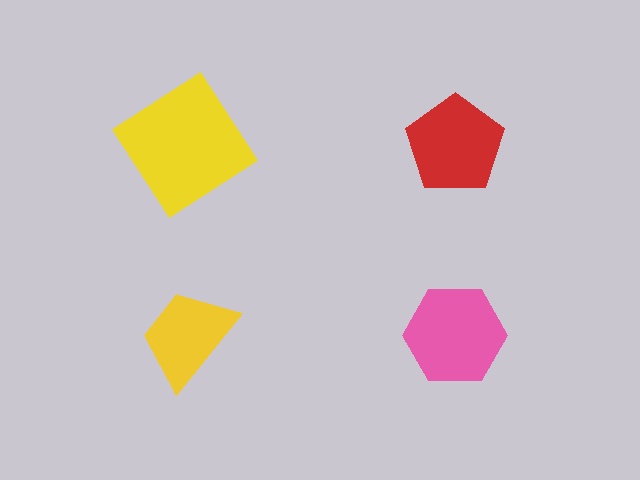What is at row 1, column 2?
A red pentagon.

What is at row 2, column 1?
A yellow trapezoid.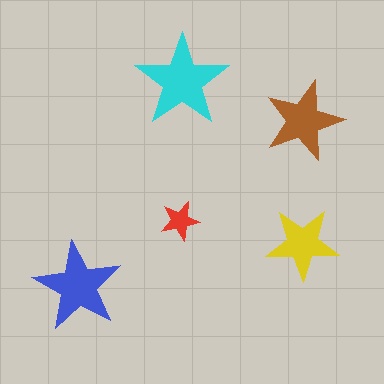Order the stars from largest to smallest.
the cyan one, the blue one, the brown one, the yellow one, the red one.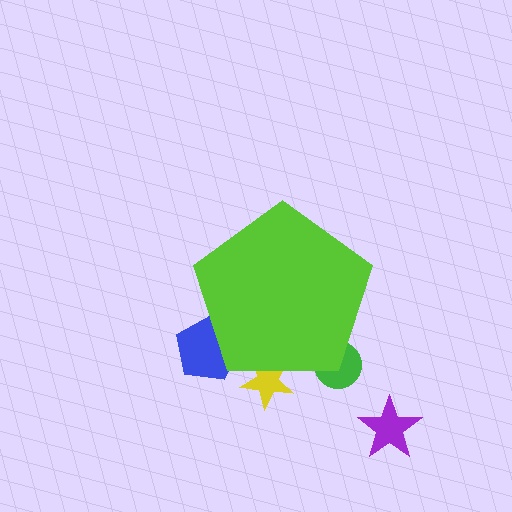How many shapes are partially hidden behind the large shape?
3 shapes are partially hidden.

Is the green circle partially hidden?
Yes, the green circle is partially hidden behind the lime pentagon.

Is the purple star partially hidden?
No, the purple star is fully visible.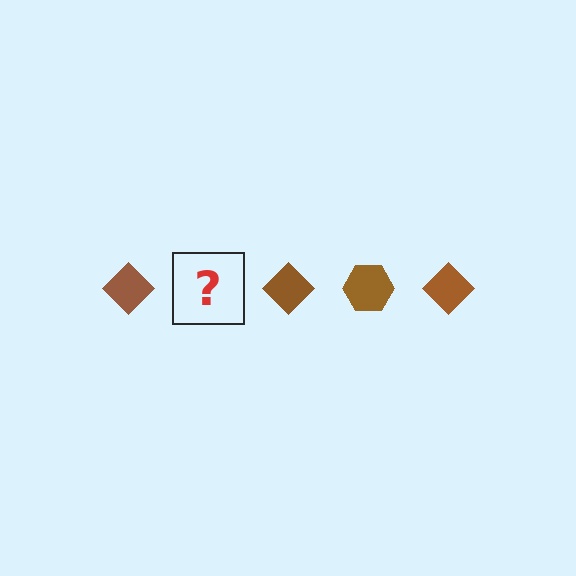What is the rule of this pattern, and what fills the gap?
The rule is that the pattern cycles through diamond, hexagon shapes in brown. The gap should be filled with a brown hexagon.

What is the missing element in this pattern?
The missing element is a brown hexagon.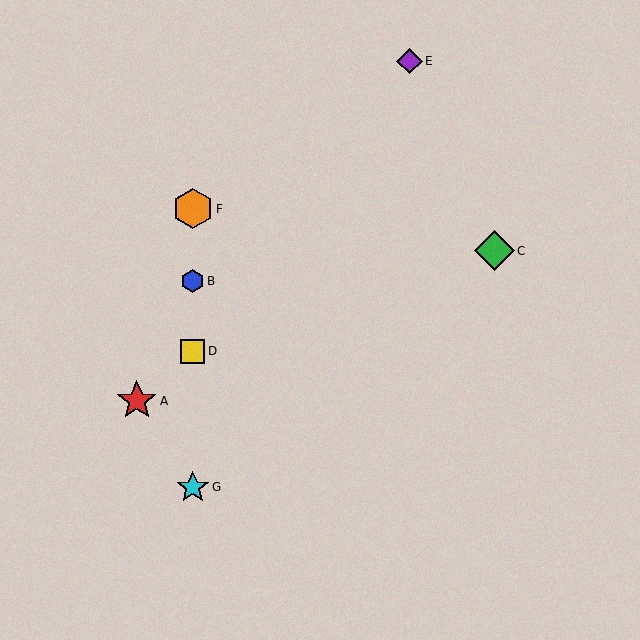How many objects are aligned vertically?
4 objects (B, D, F, G) are aligned vertically.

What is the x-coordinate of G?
Object G is at x≈193.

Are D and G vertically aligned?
Yes, both are at x≈193.